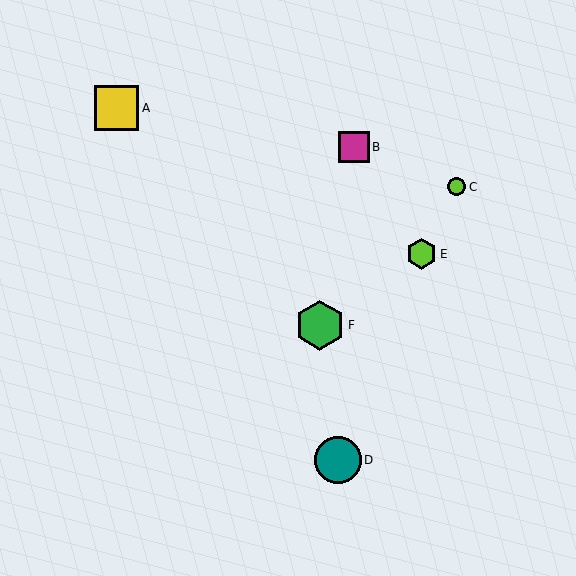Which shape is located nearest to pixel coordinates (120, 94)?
The yellow square (labeled A) at (116, 108) is nearest to that location.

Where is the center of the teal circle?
The center of the teal circle is at (338, 460).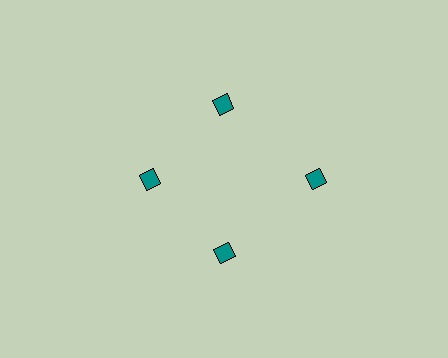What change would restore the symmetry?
The symmetry would be restored by moving it inward, back onto the ring so that all 4 diamonds sit at equal angles and equal distance from the center.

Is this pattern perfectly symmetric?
No. The 4 teal diamonds are arranged in a ring, but one element near the 3 o'clock position is pushed outward from the center, breaking the 4-fold rotational symmetry.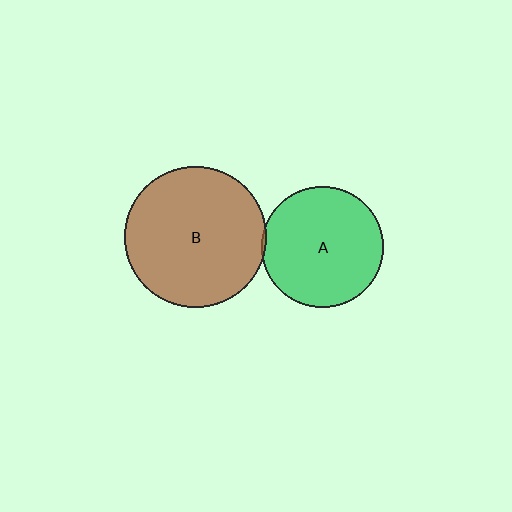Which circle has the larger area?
Circle B (brown).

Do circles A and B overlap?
Yes.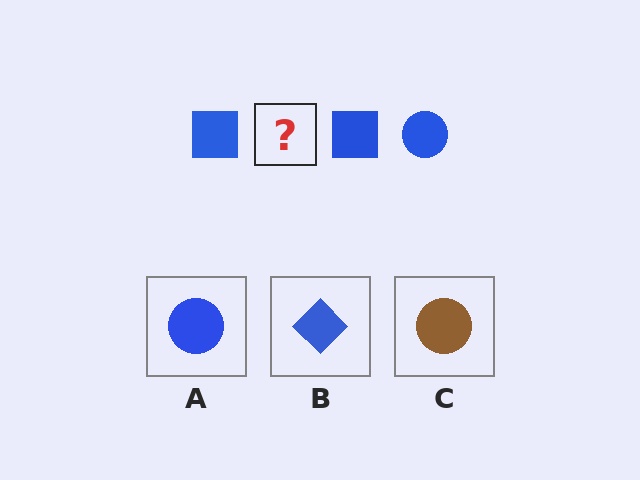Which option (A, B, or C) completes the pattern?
A.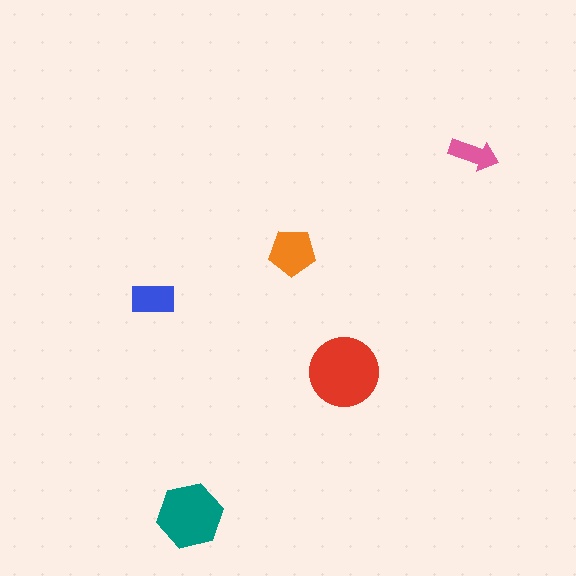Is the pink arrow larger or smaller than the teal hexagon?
Smaller.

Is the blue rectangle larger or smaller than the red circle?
Smaller.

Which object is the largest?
The red circle.